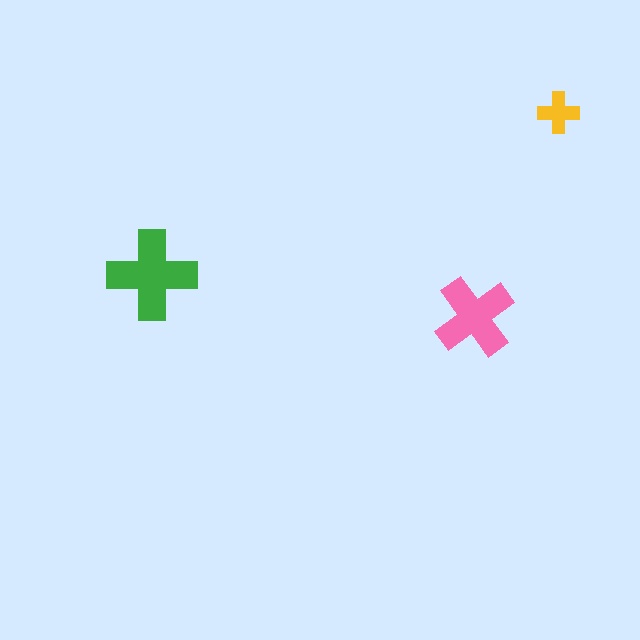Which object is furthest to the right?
The yellow cross is rightmost.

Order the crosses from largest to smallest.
the green one, the pink one, the yellow one.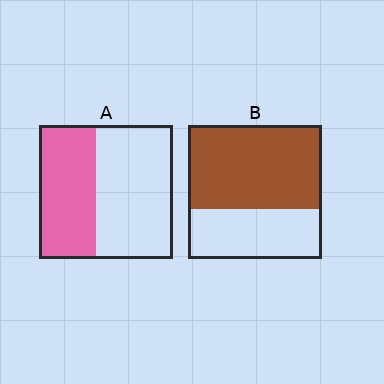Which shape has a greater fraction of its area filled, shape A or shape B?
Shape B.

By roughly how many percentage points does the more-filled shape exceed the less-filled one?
By roughly 20 percentage points (B over A).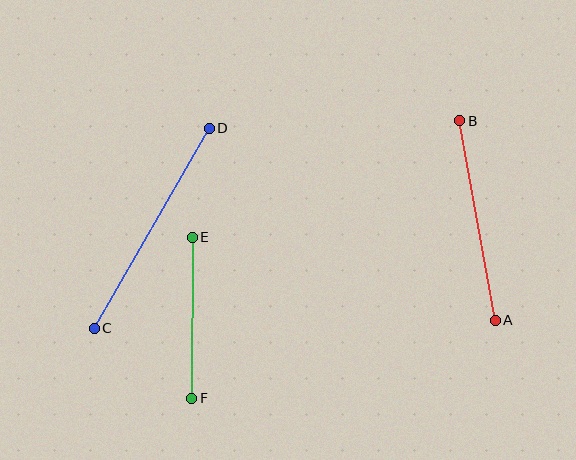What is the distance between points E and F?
The distance is approximately 161 pixels.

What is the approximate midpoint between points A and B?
The midpoint is at approximately (478, 220) pixels.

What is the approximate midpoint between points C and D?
The midpoint is at approximately (152, 228) pixels.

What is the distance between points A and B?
The distance is approximately 203 pixels.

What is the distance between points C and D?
The distance is approximately 231 pixels.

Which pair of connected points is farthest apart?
Points C and D are farthest apart.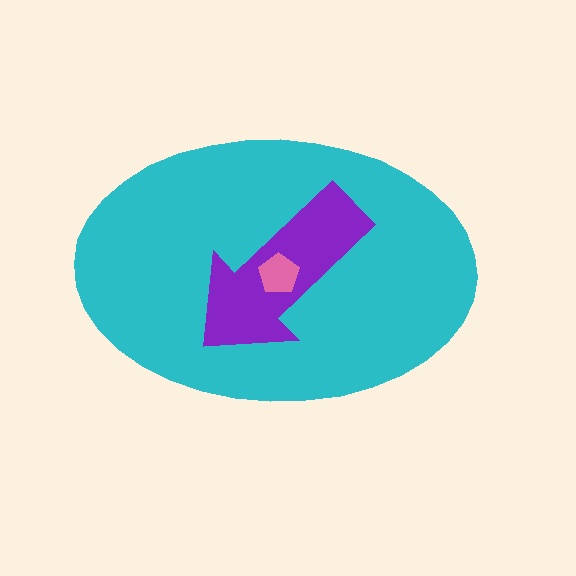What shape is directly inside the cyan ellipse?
The purple arrow.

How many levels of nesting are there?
3.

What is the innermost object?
The pink pentagon.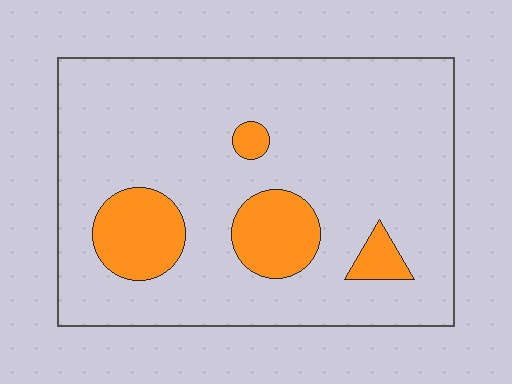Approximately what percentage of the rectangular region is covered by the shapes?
Approximately 15%.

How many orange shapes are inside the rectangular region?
4.